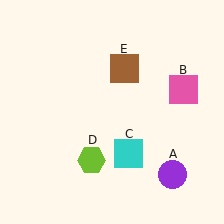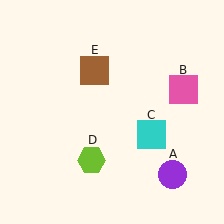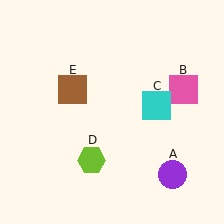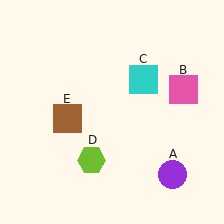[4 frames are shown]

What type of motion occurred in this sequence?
The cyan square (object C), brown square (object E) rotated counterclockwise around the center of the scene.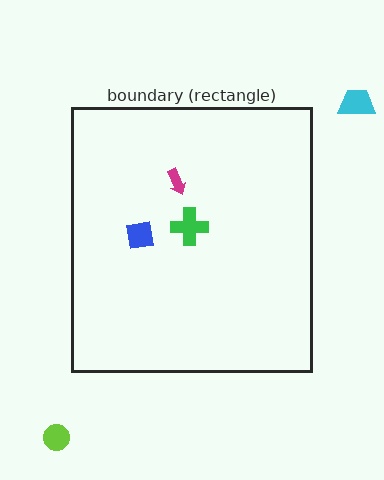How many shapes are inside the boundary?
3 inside, 2 outside.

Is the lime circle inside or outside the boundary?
Outside.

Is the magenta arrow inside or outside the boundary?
Inside.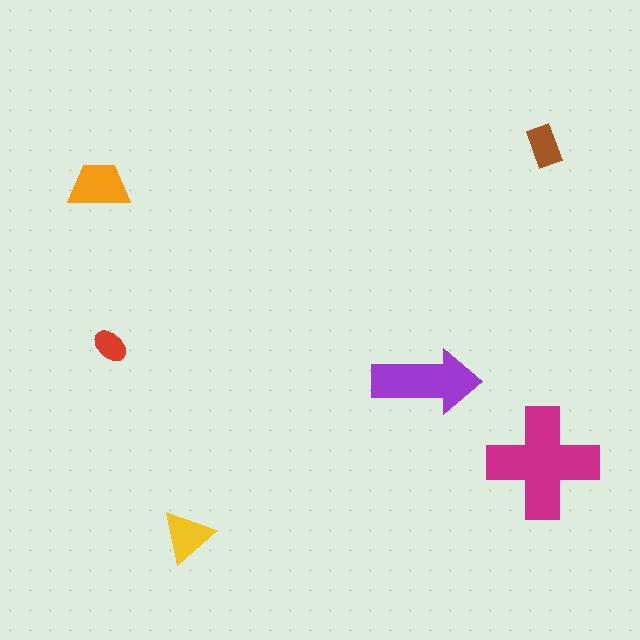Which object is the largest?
The magenta cross.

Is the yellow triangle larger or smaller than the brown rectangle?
Larger.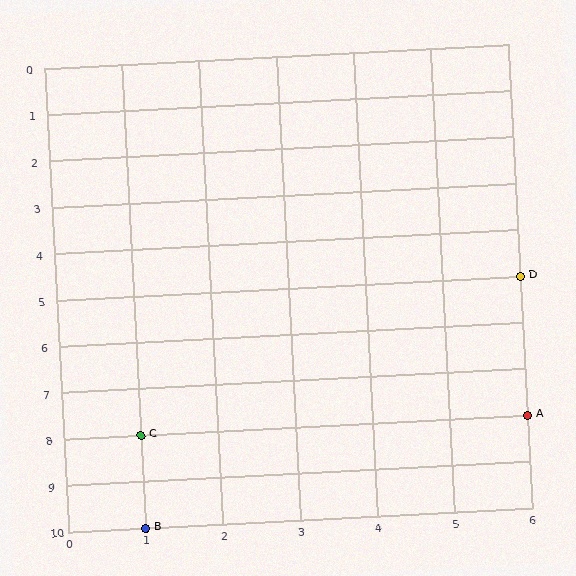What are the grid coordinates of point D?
Point D is at grid coordinates (6, 5).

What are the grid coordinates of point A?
Point A is at grid coordinates (6, 8).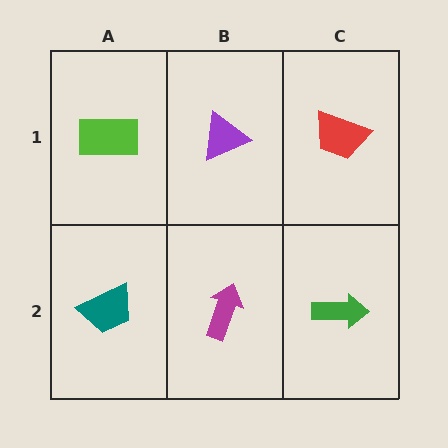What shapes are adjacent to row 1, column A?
A teal trapezoid (row 2, column A), a purple triangle (row 1, column B).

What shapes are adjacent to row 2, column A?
A lime rectangle (row 1, column A), a magenta arrow (row 2, column B).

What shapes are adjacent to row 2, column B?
A purple triangle (row 1, column B), a teal trapezoid (row 2, column A), a green arrow (row 2, column C).